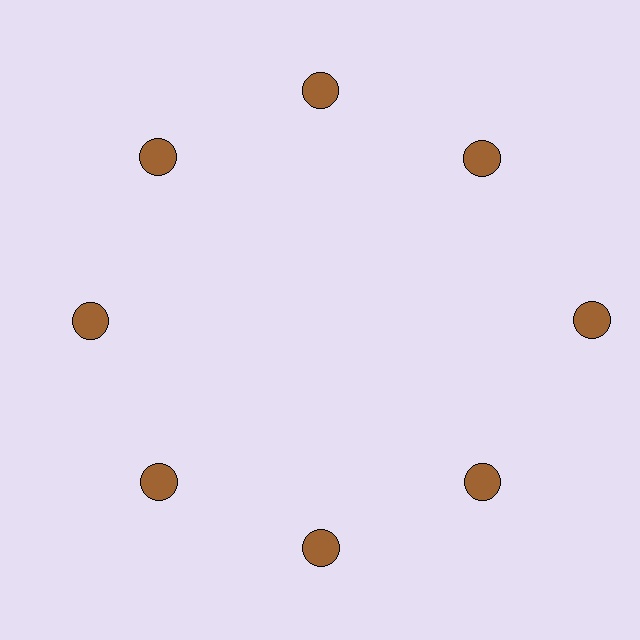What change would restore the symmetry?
The symmetry would be restored by moving it inward, back onto the ring so that all 8 circles sit at equal angles and equal distance from the center.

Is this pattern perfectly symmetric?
No. The 8 brown circles are arranged in a ring, but one element near the 3 o'clock position is pushed outward from the center, breaking the 8-fold rotational symmetry.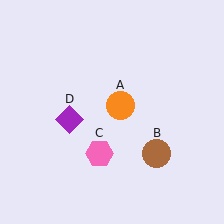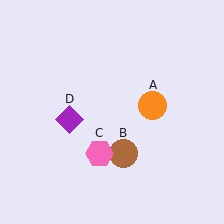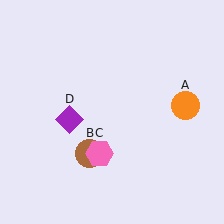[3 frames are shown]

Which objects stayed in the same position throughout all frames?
Pink hexagon (object C) and purple diamond (object D) remained stationary.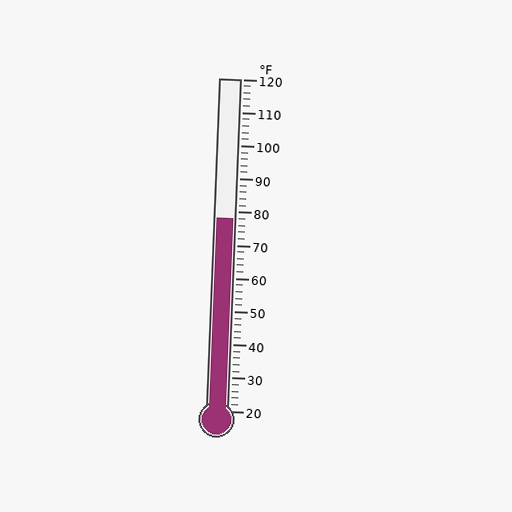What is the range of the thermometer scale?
The thermometer scale ranges from 20°F to 120°F.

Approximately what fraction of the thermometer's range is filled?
The thermometer is filled to approximately 60% of its range.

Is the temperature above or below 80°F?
The temperature is below 80°F.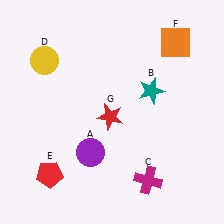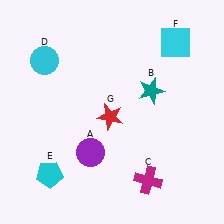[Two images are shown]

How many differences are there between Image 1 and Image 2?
There are 3 differences between the two images.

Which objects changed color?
D changed from yellow to cyan. E changed from red to cyan. F changed from orange to cyan.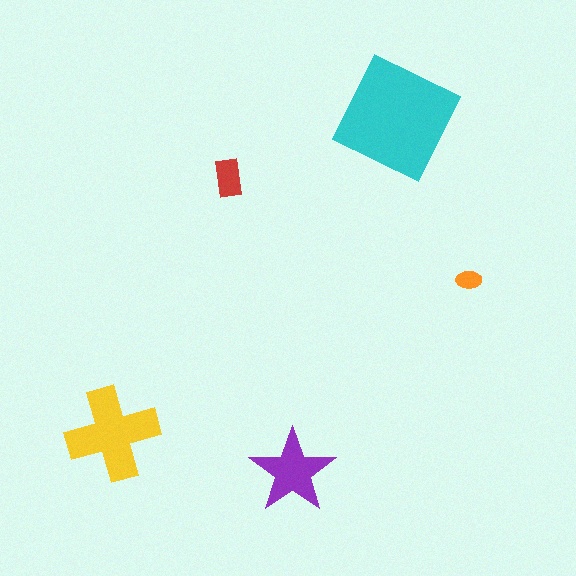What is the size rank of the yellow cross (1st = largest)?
2nd.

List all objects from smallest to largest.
The orange ellipse, the red rectangle, the purple star, the yellow cross, the cyan square.